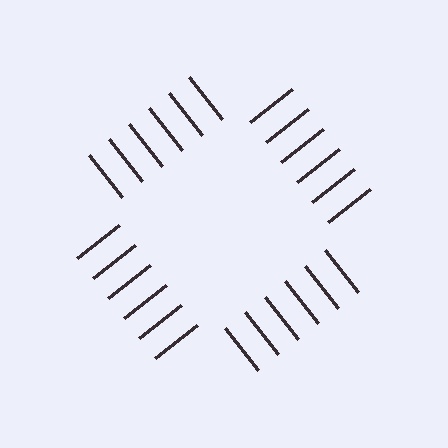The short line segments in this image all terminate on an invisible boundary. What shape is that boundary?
An illusory square — the line segments terminate on its edges but no continuous stroke is drawn.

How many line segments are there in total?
24 — 6 along each of the 4 edges.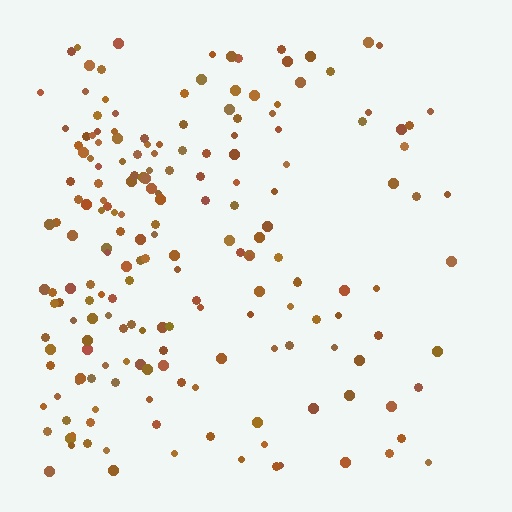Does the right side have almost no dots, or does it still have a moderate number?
Still a moderate number, just noticeably fewer than the left.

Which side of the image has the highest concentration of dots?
The left.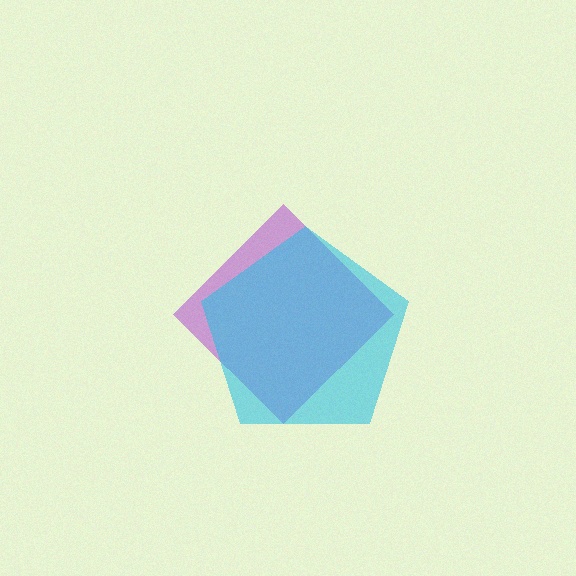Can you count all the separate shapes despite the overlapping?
Yes, there are 2 separate shapes.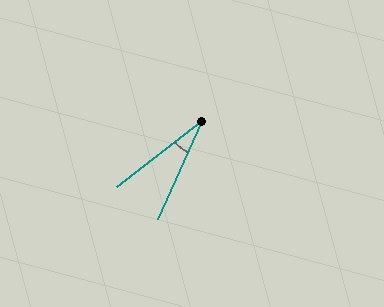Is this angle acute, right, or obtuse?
It is acute.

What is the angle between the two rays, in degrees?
Approximately 28 degrees.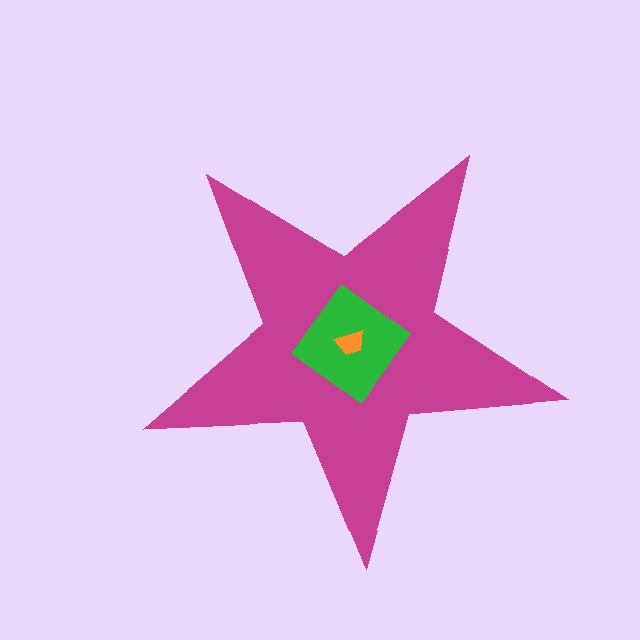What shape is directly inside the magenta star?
The green diamond.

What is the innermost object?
The orange trapezoid.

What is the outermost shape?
The magenta star.